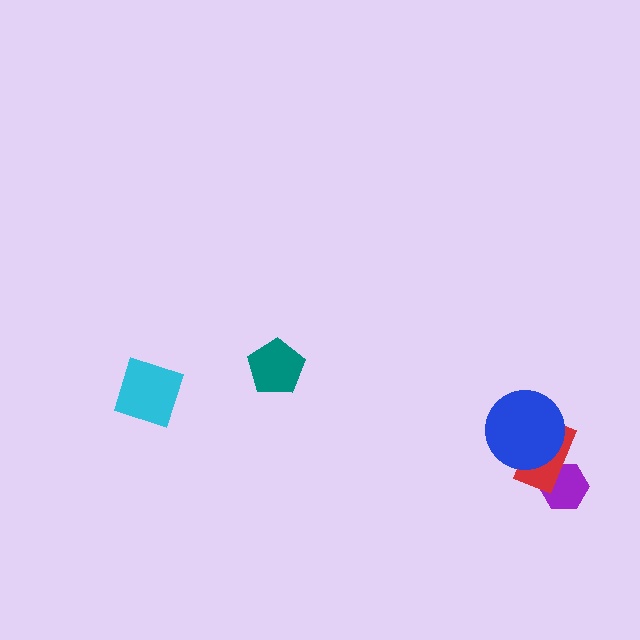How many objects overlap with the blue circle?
1 object overlaps with the blue circle.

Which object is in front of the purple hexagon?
The red rectangle is in front of the purple hexagon.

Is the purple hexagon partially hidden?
Yes, it is partially covered by another shape.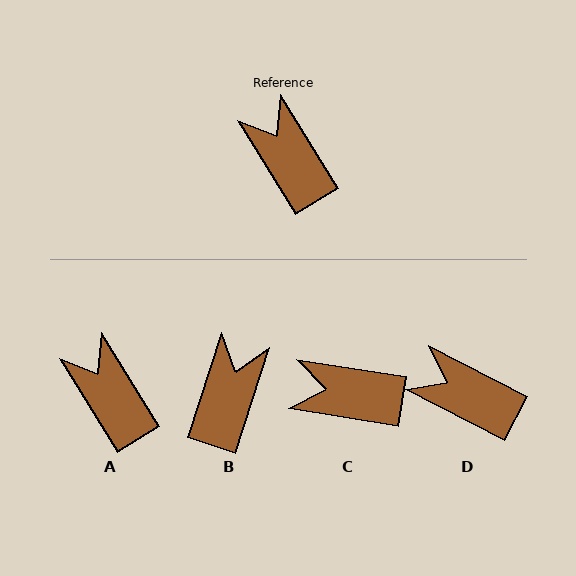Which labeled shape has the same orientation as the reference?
A.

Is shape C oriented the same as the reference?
No, it is off by about 49 degrees.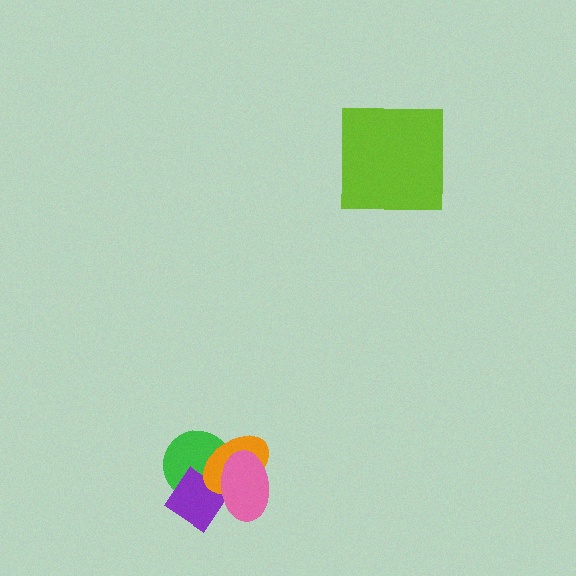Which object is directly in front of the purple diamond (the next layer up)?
The orange ellipse is directly in front of the purple diamond.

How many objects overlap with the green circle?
3 objects overlap with the green circle.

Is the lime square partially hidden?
No, no other shape covers it.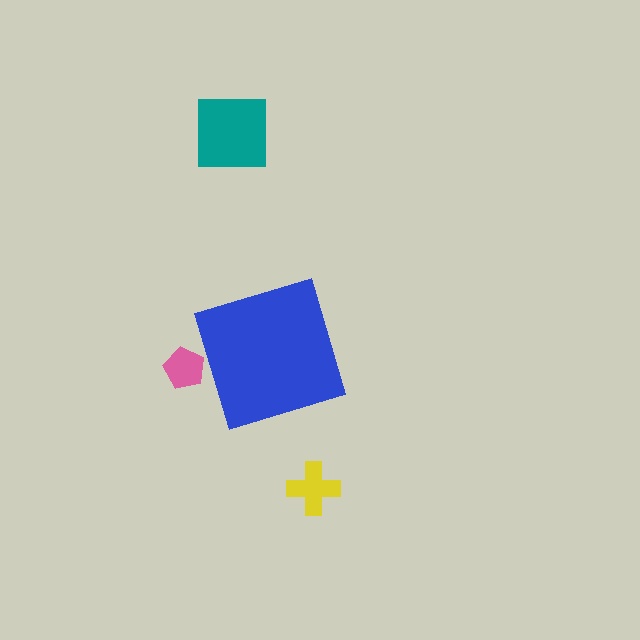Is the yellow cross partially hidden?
No, the yellow cross is fully visible.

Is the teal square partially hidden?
No, the teal square is fully visible.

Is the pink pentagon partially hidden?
Yes, the pink pentagon is partially hidden behind the blue diamond.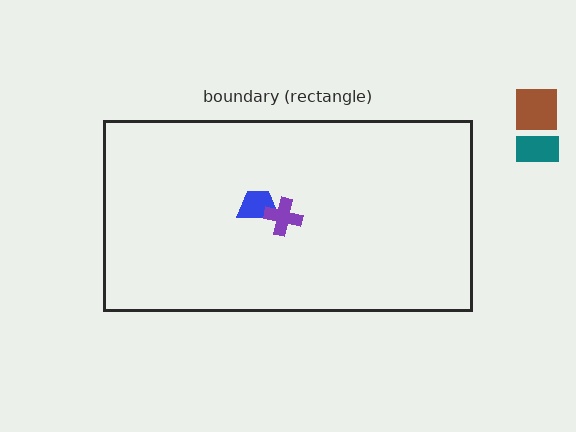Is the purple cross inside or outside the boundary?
Inside.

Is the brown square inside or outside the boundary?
Outside.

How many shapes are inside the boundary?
2 inside, 2 outside.